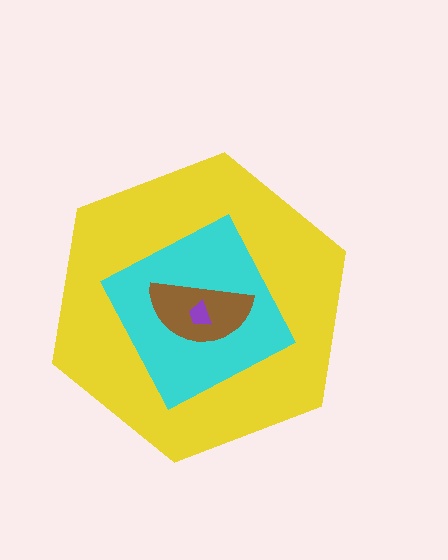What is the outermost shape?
The yellow hexagon.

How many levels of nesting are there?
4.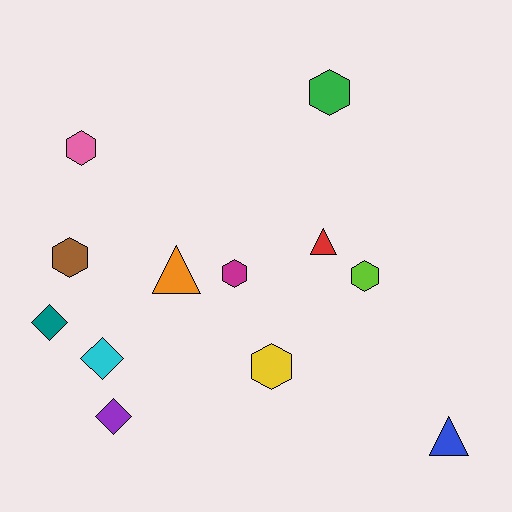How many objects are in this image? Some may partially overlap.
There are 12 objects.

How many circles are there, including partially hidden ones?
There are no circles.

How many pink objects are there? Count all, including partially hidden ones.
There is 1 pink object.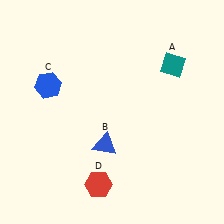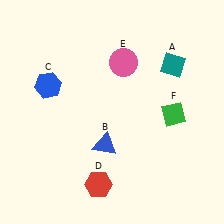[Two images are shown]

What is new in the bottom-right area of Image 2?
A green diamond (F) was added in the bottom-right area of Image 2.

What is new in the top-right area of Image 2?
A pink circle (E) was added in the top-right area of Image 2.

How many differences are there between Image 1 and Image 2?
There are 2 differences between the two images.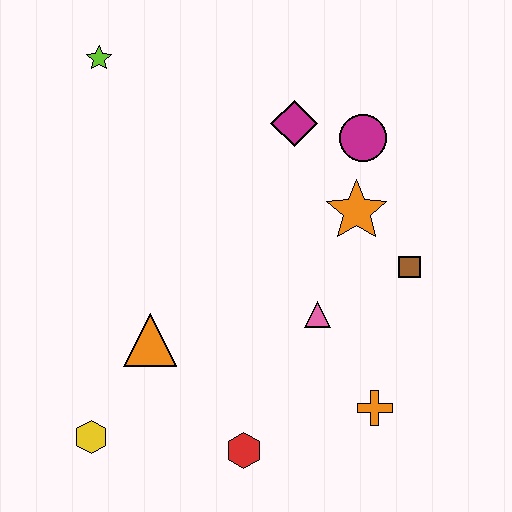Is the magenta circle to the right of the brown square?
No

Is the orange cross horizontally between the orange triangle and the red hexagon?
No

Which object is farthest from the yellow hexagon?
The magenta circle is farthest from the yellow hexagon.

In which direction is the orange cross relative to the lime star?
The orange cross is below the lime star.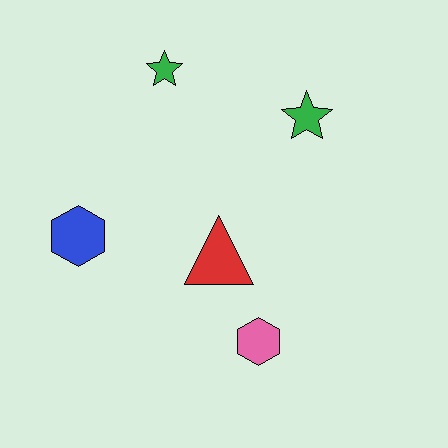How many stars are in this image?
There are 2 stars.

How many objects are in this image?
There are 5 objects.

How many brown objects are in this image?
There are no brown objects.